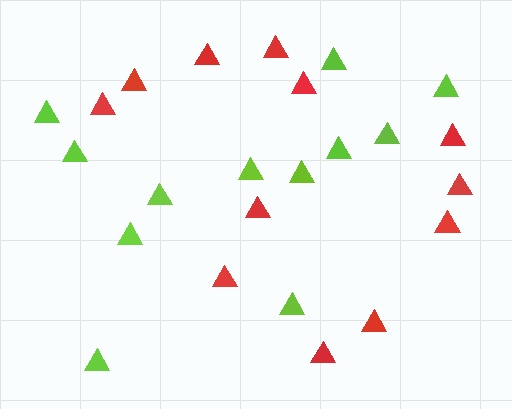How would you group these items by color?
There are 2 groups: one group of lime triangles (12) and one group of red triangles (12).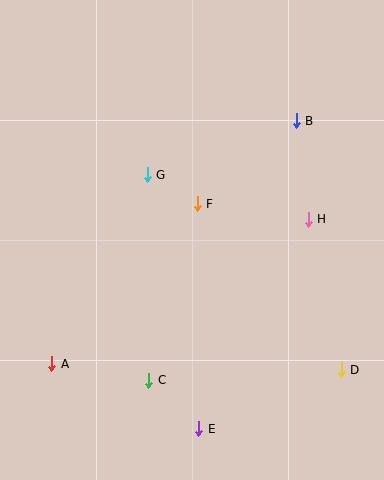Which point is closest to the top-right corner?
Point B is closest to the top-right corner.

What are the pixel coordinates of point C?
Point C is at (149, 380).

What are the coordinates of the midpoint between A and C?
The midpoint between A and C is at (100, 372).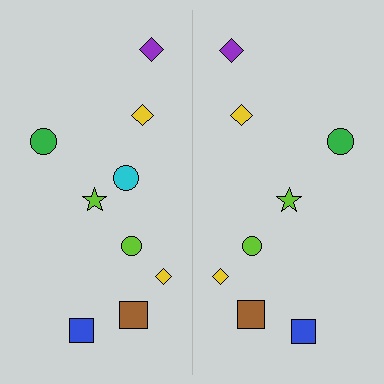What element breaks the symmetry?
A cyan circle is missing from the right side.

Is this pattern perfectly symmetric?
No, the pattern is not perfectly symmetric. A cyan circle is missing from the right side.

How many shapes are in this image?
There are 17 shapes in this image.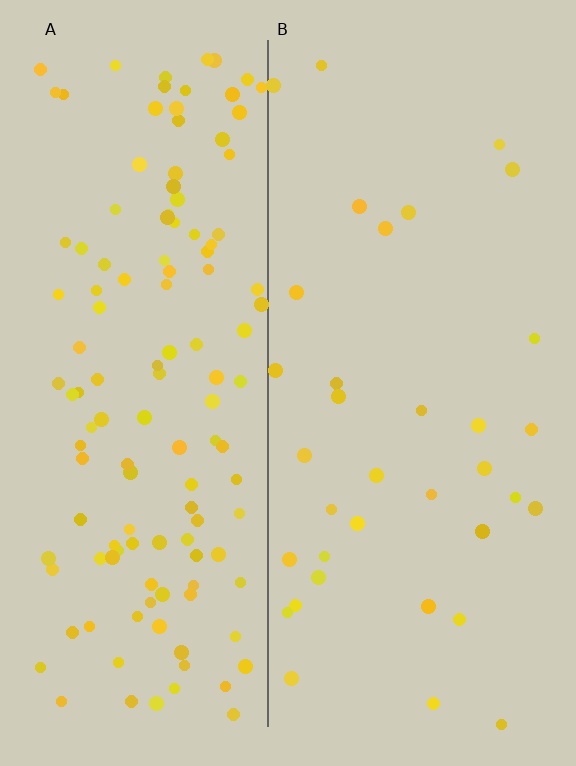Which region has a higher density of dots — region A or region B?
A (the left).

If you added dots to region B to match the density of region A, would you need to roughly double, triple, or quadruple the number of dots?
Approximately quadruple.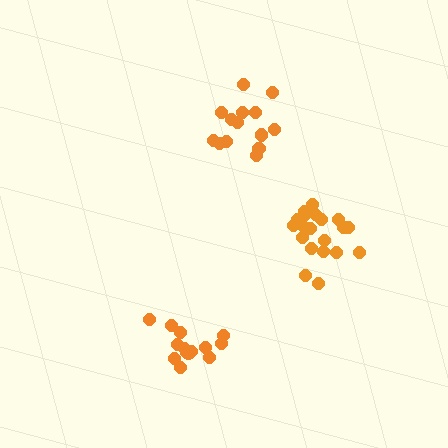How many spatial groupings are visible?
There are 3 spatial groupings.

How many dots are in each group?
Group 1: 16 dots, Group 2: 14 dots, Group 3: 20 dots (50 total).